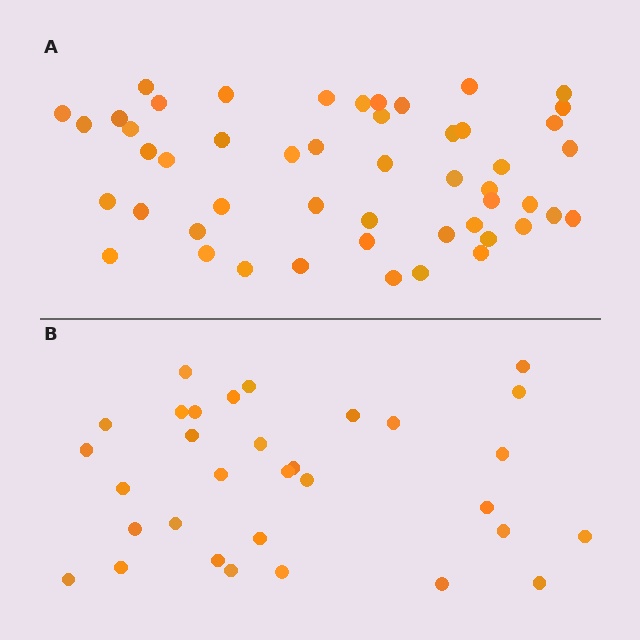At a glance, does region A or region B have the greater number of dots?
Region A (the top region) has more dots.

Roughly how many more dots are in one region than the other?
Region A has approximately 20 more dots than region B.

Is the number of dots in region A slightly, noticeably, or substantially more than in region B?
Region A has substantially more. The ratio is roughly 1.6 to 1.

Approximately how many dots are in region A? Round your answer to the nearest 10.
About 50 dots.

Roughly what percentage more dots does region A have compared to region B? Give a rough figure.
About 55% more.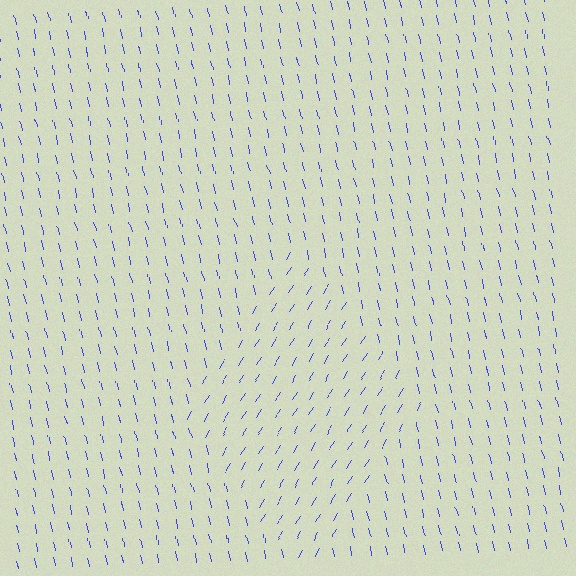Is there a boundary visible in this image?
Yes, there is a texture boundary formed by a change in line orientation.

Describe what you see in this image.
The image is filled with small blue line segments. A diamond region in the image has lines oriented differently from the surrounding lines, creating a visible texture boundary.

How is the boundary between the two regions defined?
The boundary is defined purely by a change in line orientation (approximately 45 degrees difference). All lines are the same color and thickness.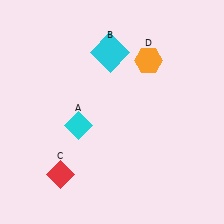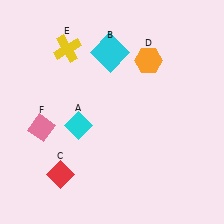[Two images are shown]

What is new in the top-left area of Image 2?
A yellow cross (E) was added in the top-left area of Image 2.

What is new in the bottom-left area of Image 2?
A pink diamond (F) was added in the bottom-left area of Image 2.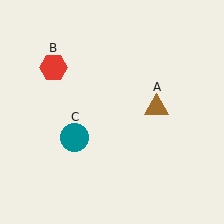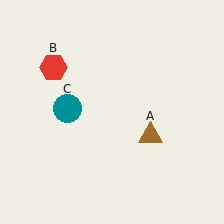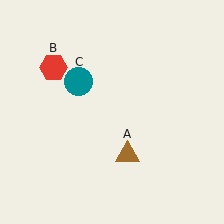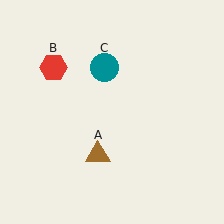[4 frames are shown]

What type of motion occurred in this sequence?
The brown triangle (object A), teal circle (object C) rotated clockwise around the center of the scene.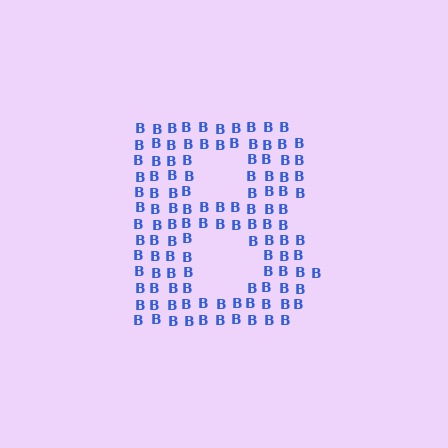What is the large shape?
The large shape is the letter B.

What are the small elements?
The small elements are letter B's.